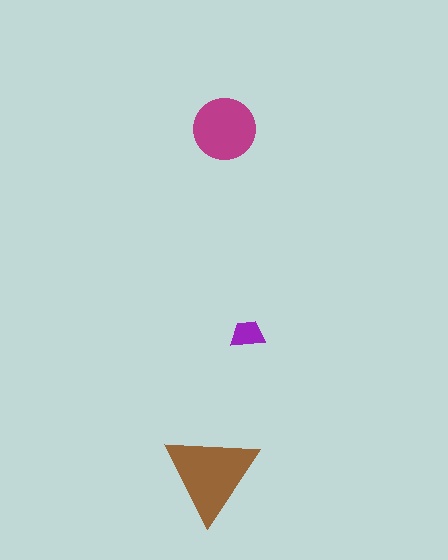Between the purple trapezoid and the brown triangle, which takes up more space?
The brown triangle.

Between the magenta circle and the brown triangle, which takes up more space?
The brown triangle.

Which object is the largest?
The brown triangle.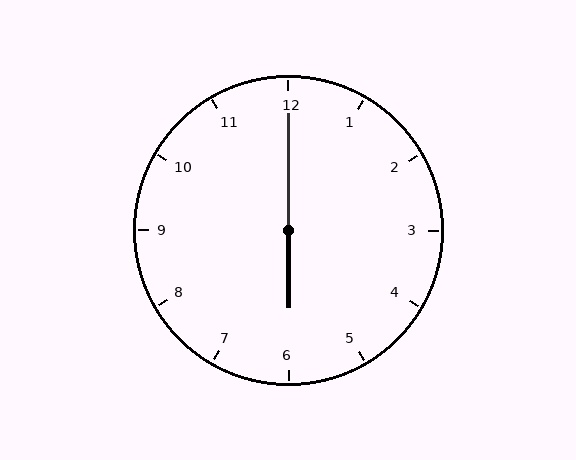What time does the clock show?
6:00.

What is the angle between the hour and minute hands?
Approximately 180 degrees.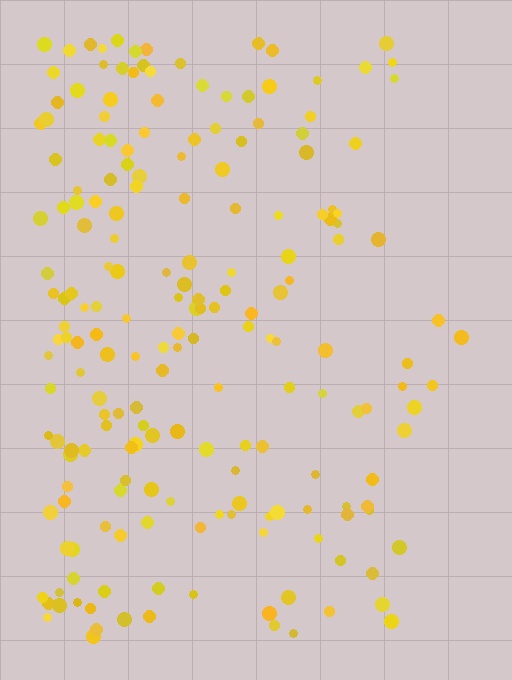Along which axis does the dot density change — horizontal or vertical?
Horizontal.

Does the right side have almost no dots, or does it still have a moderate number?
Still a moderate number, just noticeably fewer than the left.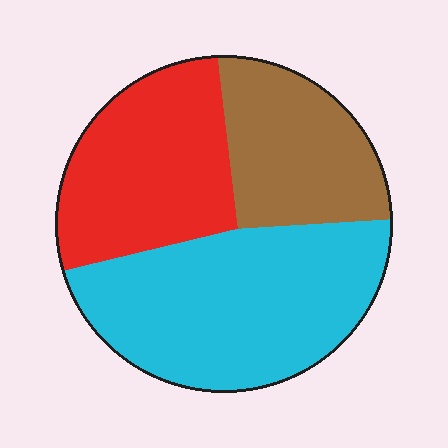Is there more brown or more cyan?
Cyan.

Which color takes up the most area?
Cyan, at roughly 45%.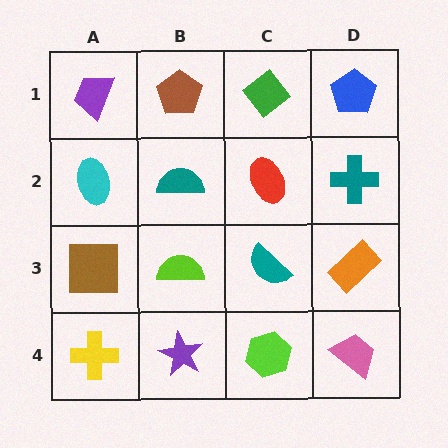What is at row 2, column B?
A teal semicircle.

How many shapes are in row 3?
4 shapes.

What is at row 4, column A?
A yellow cross.